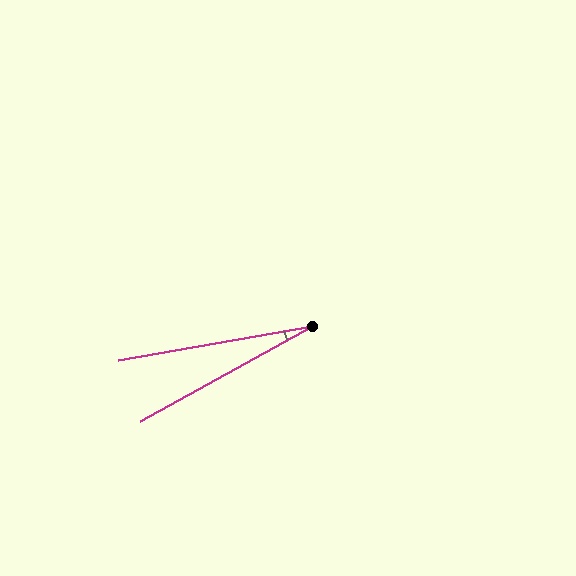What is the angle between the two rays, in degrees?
Approximately 19 degrees.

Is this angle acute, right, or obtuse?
It is acute.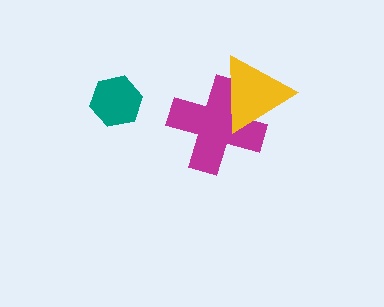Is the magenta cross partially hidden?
Yes, it is partially covered by another shape.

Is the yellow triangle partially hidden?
No, no other shape covers it.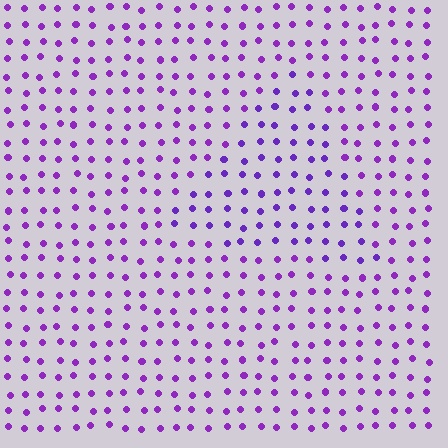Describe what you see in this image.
The image is filled with small purple elements in a uniform arrangement. A triangle-shaped region is visible where the elements are tinted to a slightly different hue, forming a subtle color boundary.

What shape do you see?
I see a triangle.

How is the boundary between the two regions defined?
The boundary is defined purely by a slight shift in hue (about 16 degrees). Spacing, size, and orientation are identical on both sides.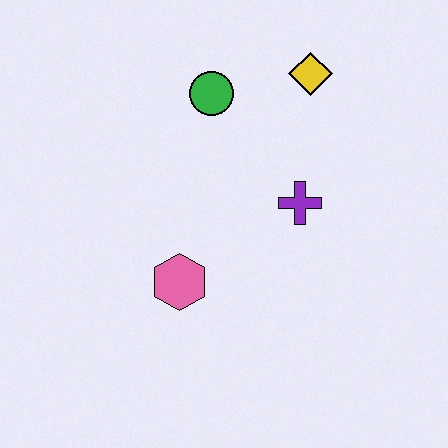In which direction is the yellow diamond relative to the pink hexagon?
The yellow diamond is above the pink hexagon.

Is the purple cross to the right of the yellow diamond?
No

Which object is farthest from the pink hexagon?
The yellow diamond is farthest from the pink hexagon.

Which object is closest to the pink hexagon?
The purple cross is closest to the pink hexagon.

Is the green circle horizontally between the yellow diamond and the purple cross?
No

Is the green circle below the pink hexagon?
No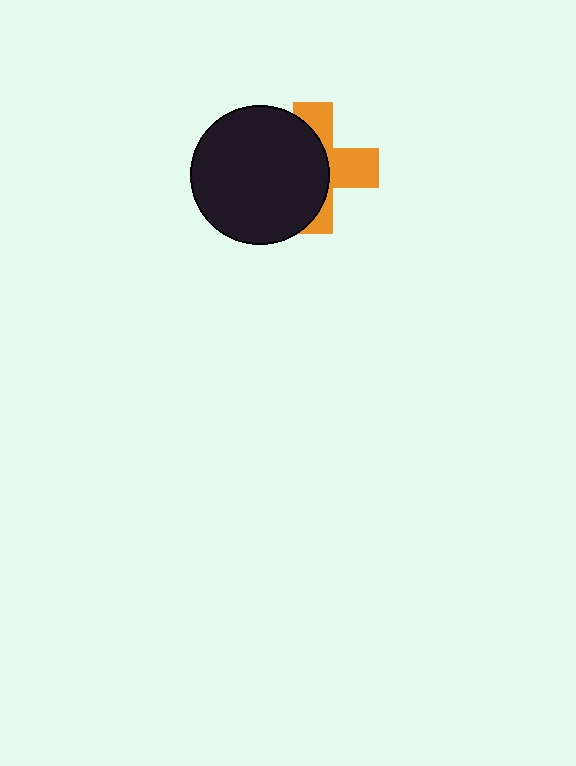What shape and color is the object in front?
The object in front is a black circle.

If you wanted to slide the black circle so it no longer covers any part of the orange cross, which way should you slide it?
Slide it left — that is the most direct way to separate the two shapes.